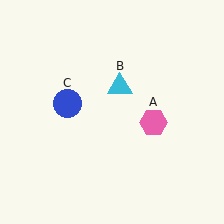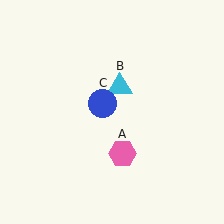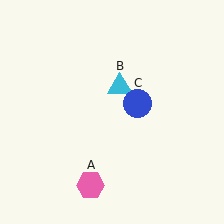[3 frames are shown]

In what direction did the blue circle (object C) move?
The blue circle (object C) moved right.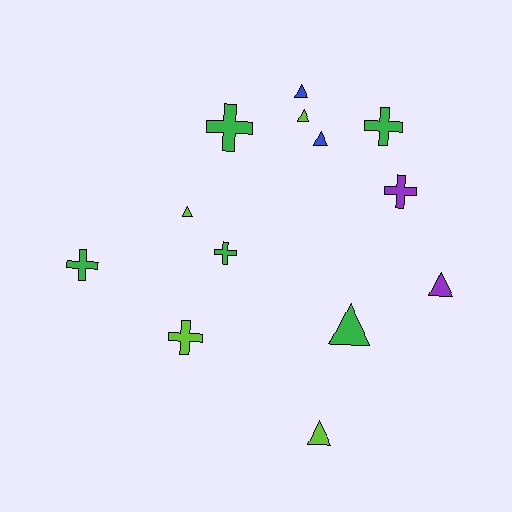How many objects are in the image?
There are 13 objects.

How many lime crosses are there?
There is 1 lime cross.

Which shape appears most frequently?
Triangle, with 7 objects.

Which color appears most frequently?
Green, with 5 objects.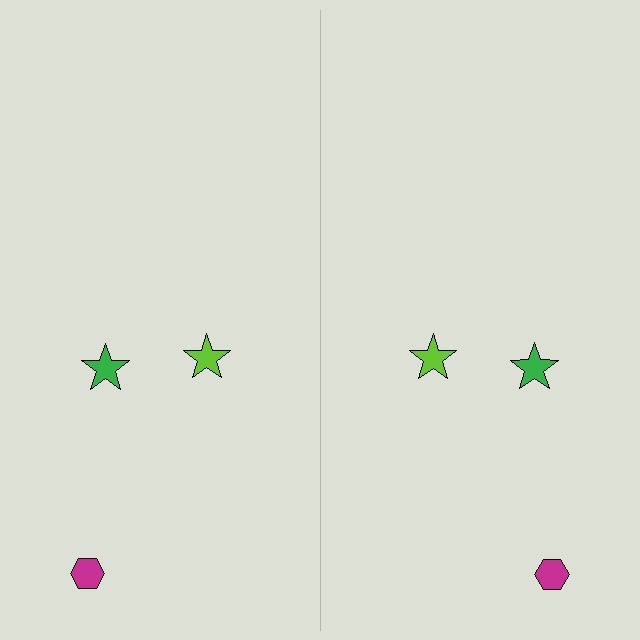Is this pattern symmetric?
Yes, this pattern has bilateral (reflection) symmetry.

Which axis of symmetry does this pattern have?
The pattern has a vertical axis of symmetry running through the center of the image.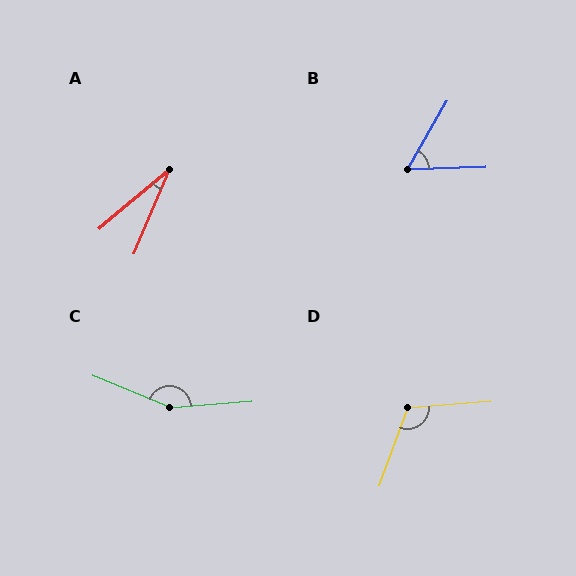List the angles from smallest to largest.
A (27°), B (58°), D (115°), C (153°).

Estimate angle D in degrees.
Approximately 115 degrees.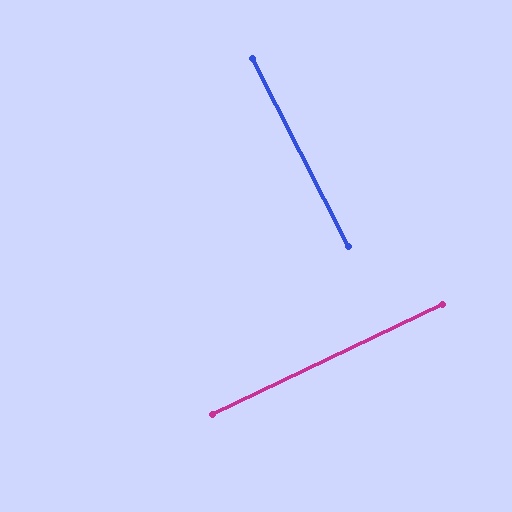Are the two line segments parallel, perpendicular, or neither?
Perpendicular — they meet at approximately 88°.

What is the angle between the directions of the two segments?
Approximately 88 degrees.